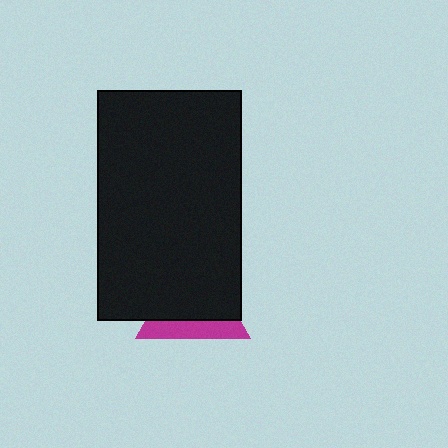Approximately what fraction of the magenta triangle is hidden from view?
Roughly 67% of the magenta triangle is hidden behind the black rectangle.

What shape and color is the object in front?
The object in front is a black rectangle.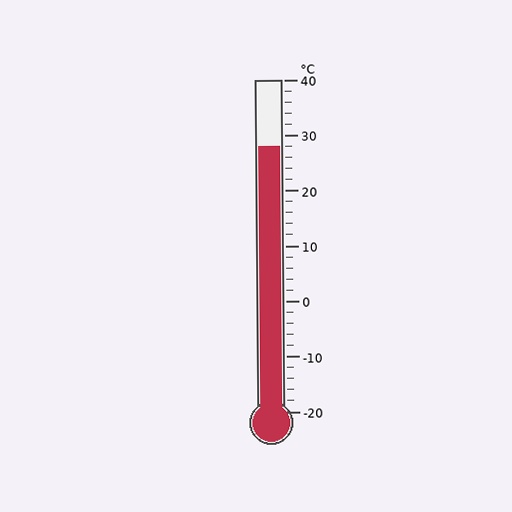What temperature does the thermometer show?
The thermometer shows approximately 28°C.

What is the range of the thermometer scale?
The thermometer scale ranges from -20°C to 40°C.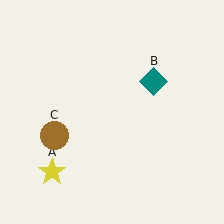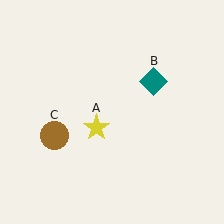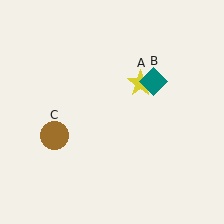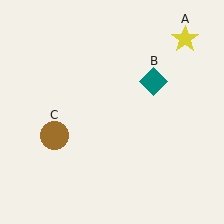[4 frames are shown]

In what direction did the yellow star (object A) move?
The yellow star (object A) moved up and to the right.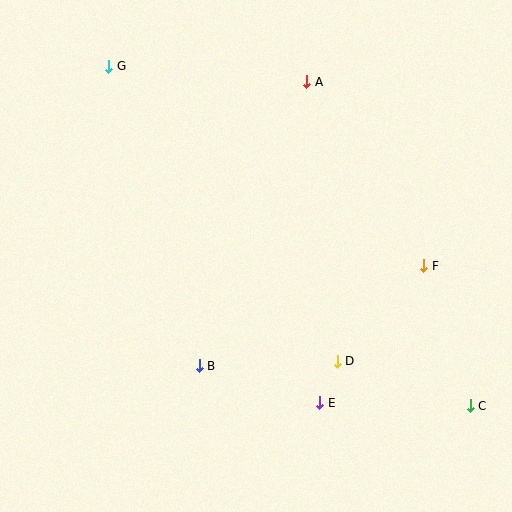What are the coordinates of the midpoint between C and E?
The midpoint between C and E is at (395, 404).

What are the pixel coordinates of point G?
Point G is at (109, 66).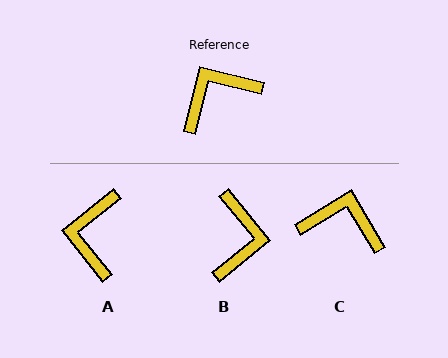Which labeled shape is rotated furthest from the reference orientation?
B, about 127 degrees away.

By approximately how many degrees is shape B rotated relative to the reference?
Approximately 127 degrees clockwise.